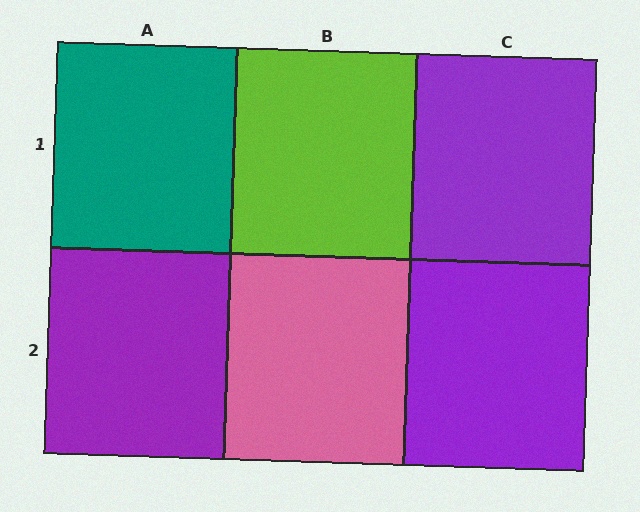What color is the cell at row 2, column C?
Purple.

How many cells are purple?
3 cells are purple.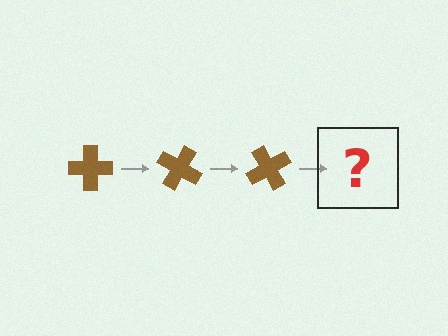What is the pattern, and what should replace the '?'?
The pattern is that the cross rotates 30 degrees each step. The '?' should be a brown cross rotated 90 degrees.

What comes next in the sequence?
The next element should be a brown cross rotated 90 degrees.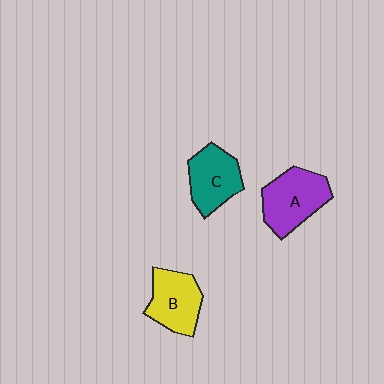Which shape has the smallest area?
Shape C (teal).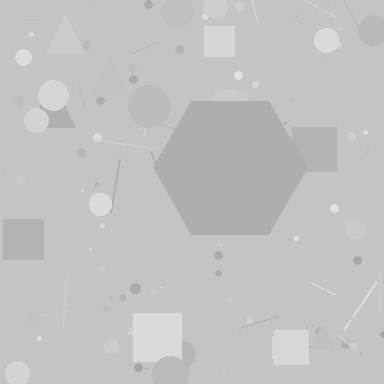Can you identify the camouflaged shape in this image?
The camouflaged shape is a hexagon.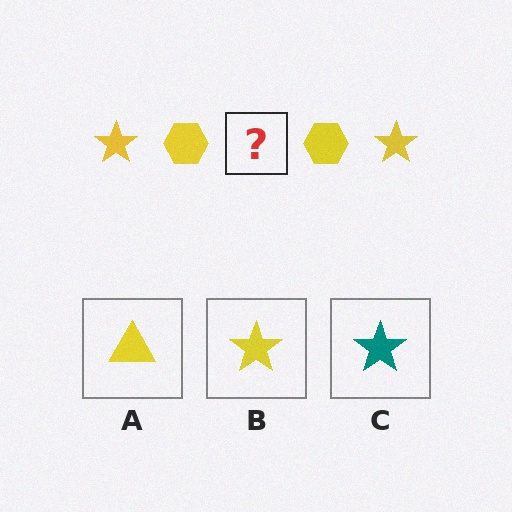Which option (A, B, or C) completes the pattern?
B.